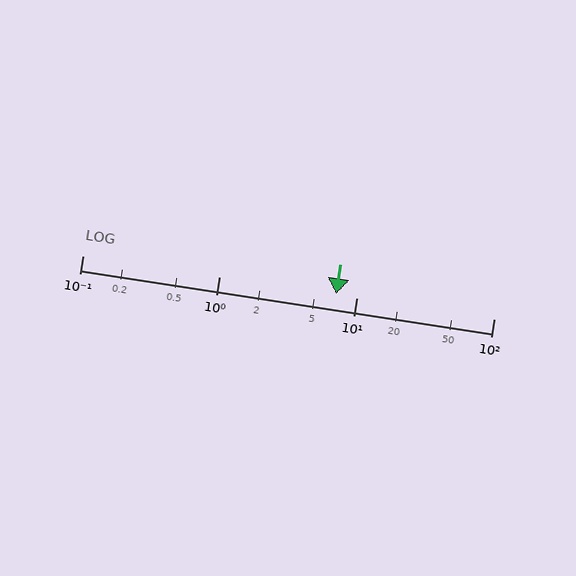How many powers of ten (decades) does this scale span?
The scale spans 3 decades, from 0.1 to 100.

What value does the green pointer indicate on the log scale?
The pointer indicates approximately 7.1.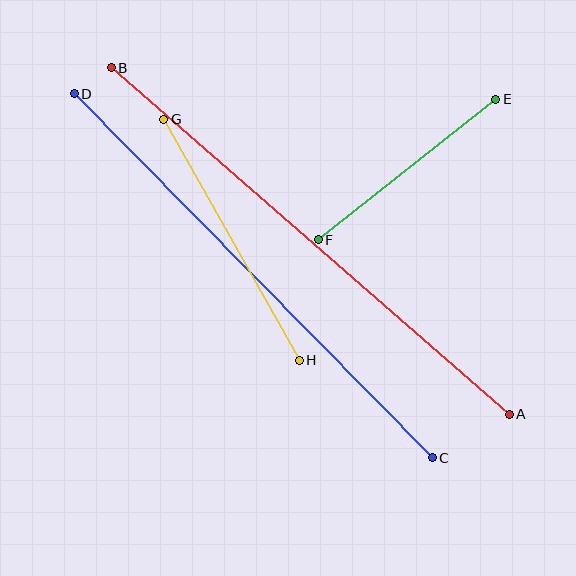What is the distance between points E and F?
The distance is approximately 227 pixels.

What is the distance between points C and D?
The distance is approximately 511 pixels.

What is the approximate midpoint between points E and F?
The midpoint is at approximately (407, 169) pixels.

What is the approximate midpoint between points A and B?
The midpoint is at approximately (310, 241) pixels.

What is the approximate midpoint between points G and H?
The midpoint is at approximately (232, 240) pixels.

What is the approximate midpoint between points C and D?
The midpoint is at approximately (253, 276) pixels.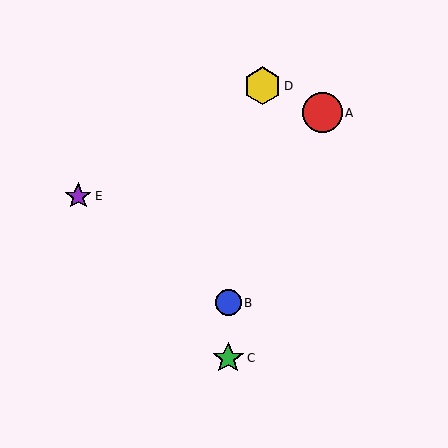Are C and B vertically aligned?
Yes, both are at x≈228.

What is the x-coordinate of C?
Object C is at x≈228.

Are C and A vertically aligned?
No, C is at x≈228 and A is at x≈322.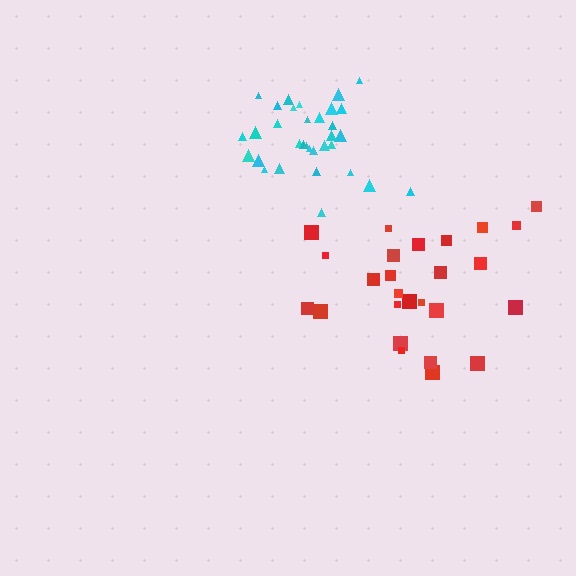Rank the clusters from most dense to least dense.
cyan, red.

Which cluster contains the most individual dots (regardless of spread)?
Cyan (33).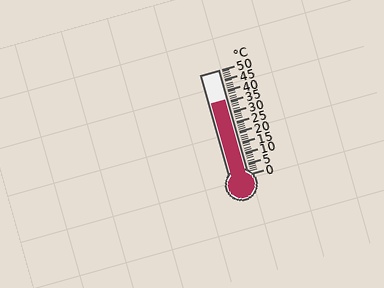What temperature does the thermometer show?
The thermometer shows approximately 36°C.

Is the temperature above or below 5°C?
The temperature is above 5°C.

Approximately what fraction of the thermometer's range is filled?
The thermometer is filled to approximately 70% of its range.